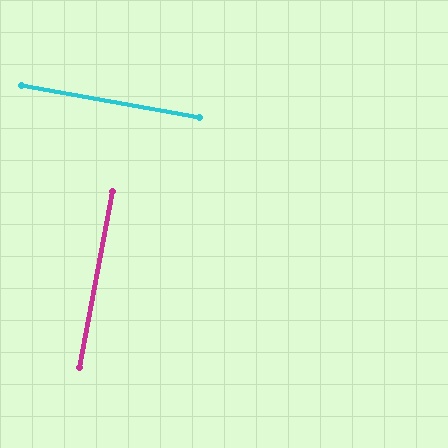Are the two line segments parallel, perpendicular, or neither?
Perpendicular — they meet at approximately 89°.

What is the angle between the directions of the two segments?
Approximately 89 degrees.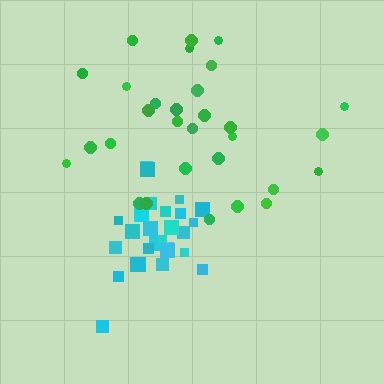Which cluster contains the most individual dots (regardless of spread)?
Green (30).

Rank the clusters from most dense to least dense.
cyan, green.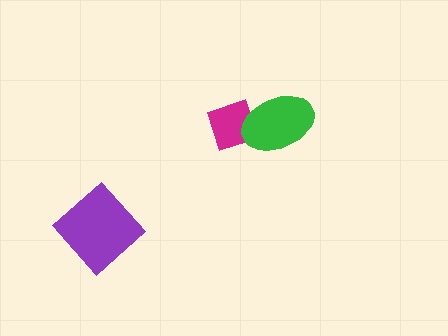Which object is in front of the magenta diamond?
The green ellipse is in front of the magenta diamond.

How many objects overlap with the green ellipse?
1 object overlaps with the green ellipse.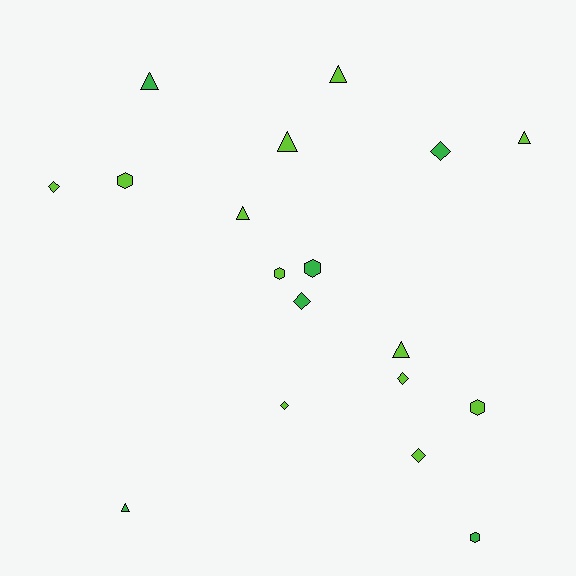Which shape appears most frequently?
Triangle, with 7 objects.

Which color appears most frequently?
Lime, with 12 objects.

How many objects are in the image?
There are 18 objects.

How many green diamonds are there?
There are 2 green diamonds.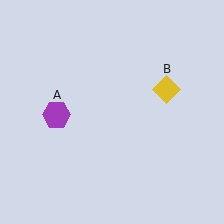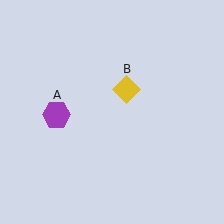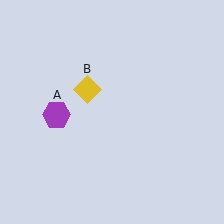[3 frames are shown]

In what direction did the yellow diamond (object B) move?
The yellow diamond (object B) moved left.